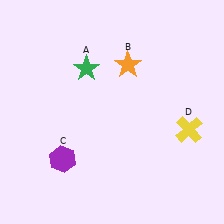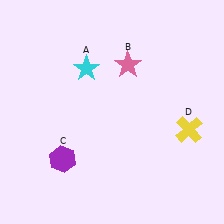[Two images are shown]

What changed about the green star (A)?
In Image 1, A is green. In Image 2, it changed to cyan.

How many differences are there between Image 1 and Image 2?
There are 2 differences between the two images.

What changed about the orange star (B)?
In Image 1, B is orange. In Image 2, it changed to pink.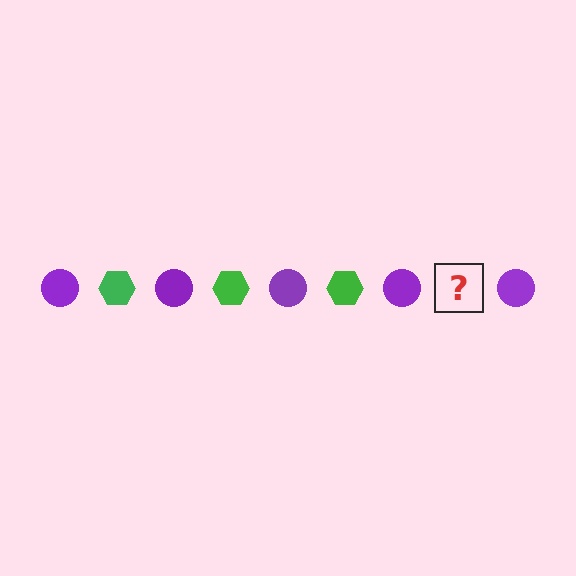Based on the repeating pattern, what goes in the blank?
The blank should be a green hexagon.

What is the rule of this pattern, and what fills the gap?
The rule is that the pattern alternates between purple circle and green hexagon. The gap should be filled with a green hexagon.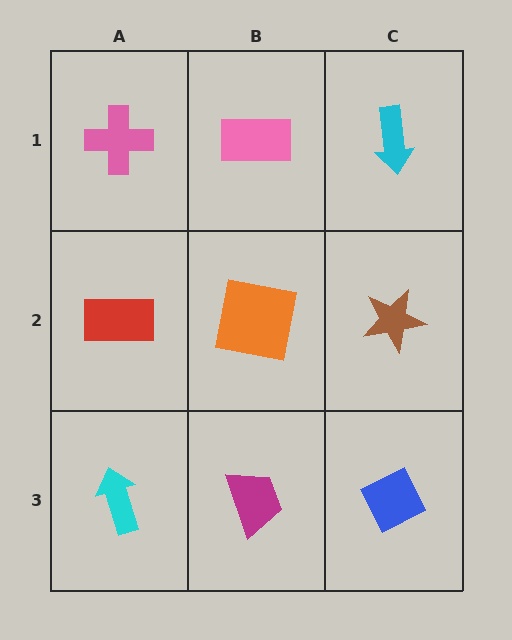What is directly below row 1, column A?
A red rectangle.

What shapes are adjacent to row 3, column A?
A red rectangle (row 2, column A), a magenta trapezoid (row 3, column B).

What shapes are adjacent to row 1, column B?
An orange square (row 2, column B), a pink cross (row 1, column A), a cyan arrow (row 1, column C).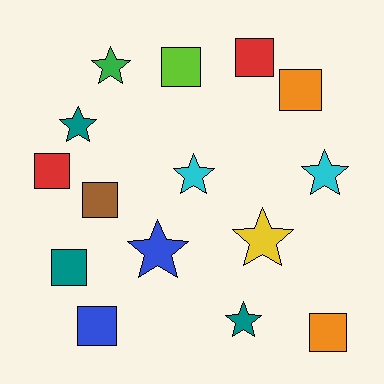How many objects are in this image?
There are 15 objects.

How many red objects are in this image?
There are 2 red objects.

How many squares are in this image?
There are 8 squares.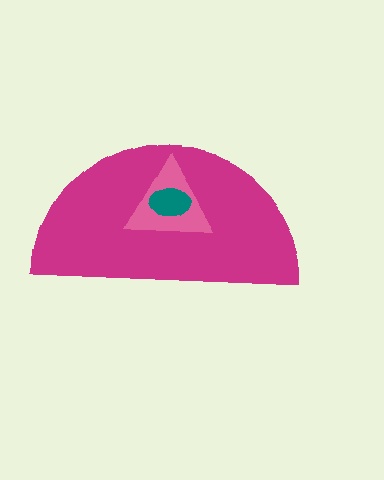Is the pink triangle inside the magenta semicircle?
Yes.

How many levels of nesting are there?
3.